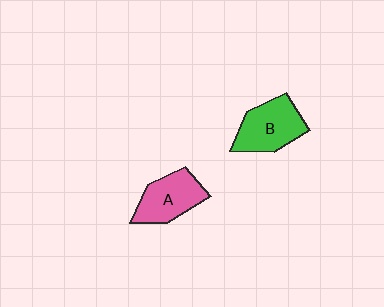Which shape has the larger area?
Shape B (green).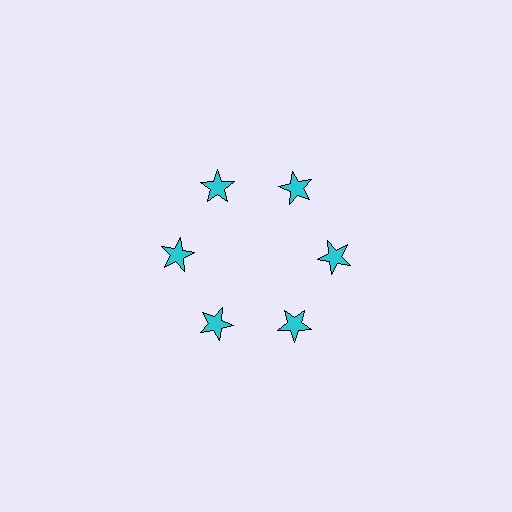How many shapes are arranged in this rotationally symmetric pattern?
There are 6 shapes, arranged in 6 groups of 1.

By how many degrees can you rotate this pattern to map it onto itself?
The pattern maps onto itself every 60 degrees of rotation.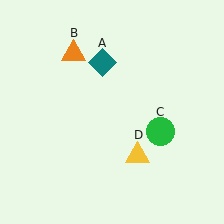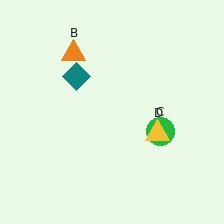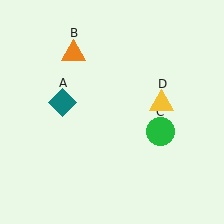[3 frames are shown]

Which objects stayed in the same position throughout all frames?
Orange triangle (object B) and green circle (object C) remained stationary.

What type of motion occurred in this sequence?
The teal diamond (object A), yellow triangle (object D) rotated counterclockwise around the center of the scene.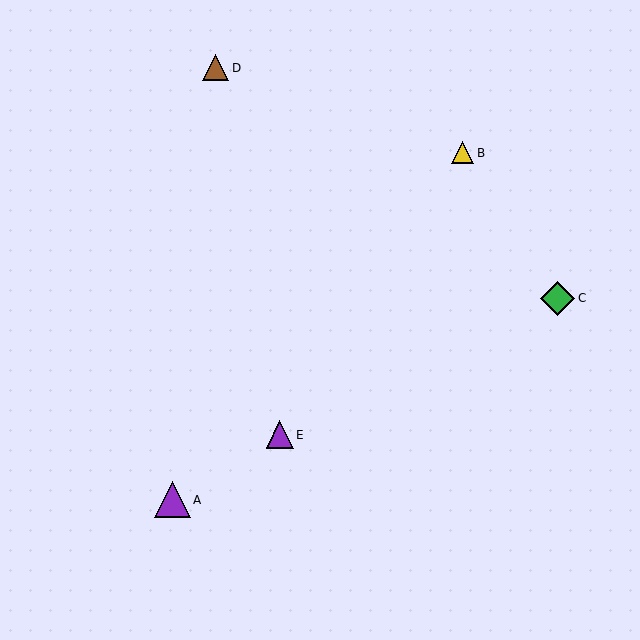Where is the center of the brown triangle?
The center of the brown triangle is at (216, 68).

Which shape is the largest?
The purple triangle (labeled A) is the largest.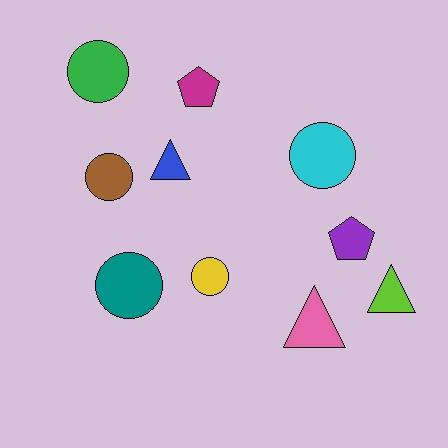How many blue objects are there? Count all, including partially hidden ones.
There is 1 blue object.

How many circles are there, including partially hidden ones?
There are 5 circles.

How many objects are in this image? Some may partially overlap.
There are 10 objects.